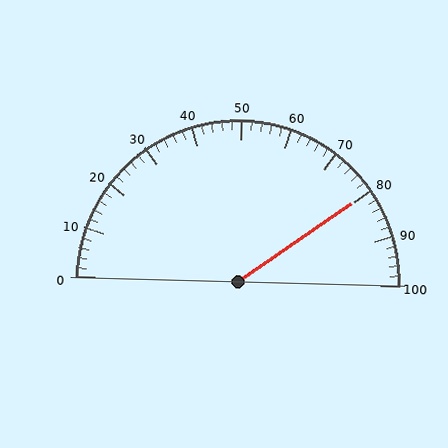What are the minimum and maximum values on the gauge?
The gauge ranges from 0 to 100.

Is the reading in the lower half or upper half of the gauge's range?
The reading is in the upper half of the range (0 to 100).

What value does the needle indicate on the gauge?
The needle indicates approximately 80.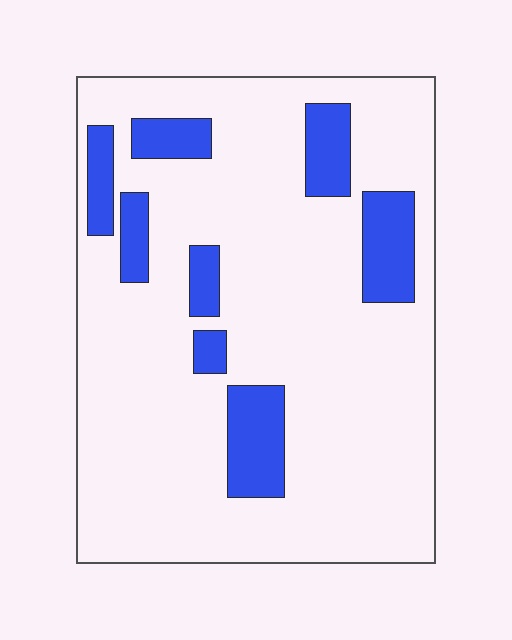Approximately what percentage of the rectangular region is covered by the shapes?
Approximately 15%.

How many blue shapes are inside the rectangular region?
8.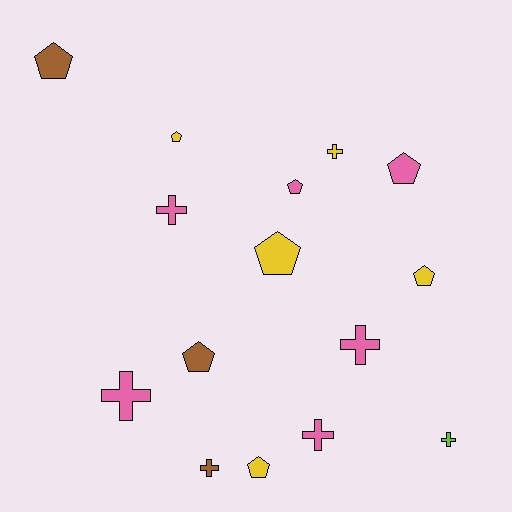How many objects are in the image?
There are 15 objects.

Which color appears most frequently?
Pink, with 6 objects.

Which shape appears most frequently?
Pentagon, with 8 objects.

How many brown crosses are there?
There is 1 brown cross.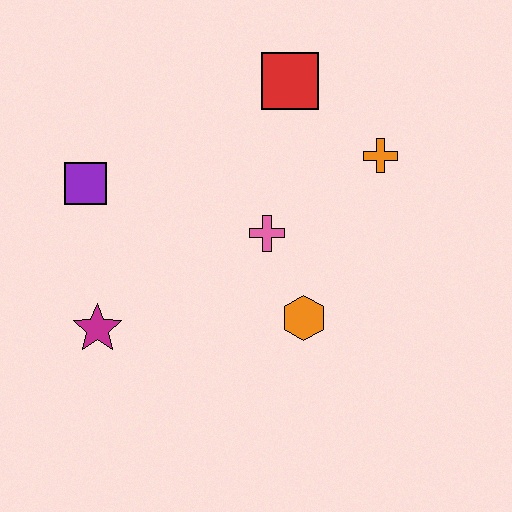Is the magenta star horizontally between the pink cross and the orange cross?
No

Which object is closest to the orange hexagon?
The pink cross is closest to the orange hexagon.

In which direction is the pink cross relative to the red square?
The pink cross is below the red square.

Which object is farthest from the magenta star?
The orange cross is farthest from the magenta star.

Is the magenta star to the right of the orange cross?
No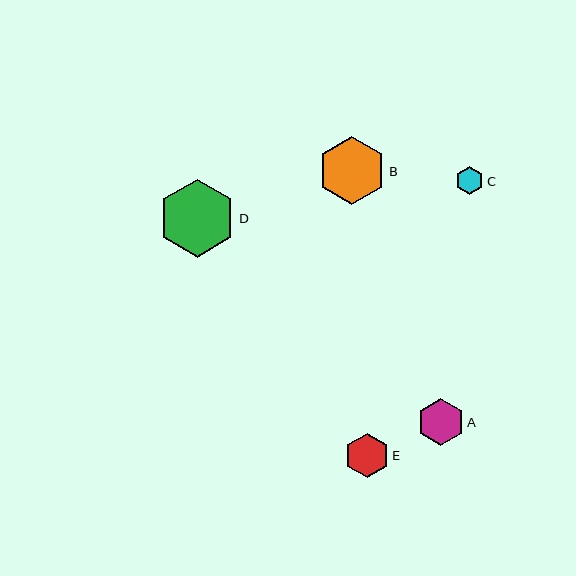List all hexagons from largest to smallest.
From largest to smallest: D, B, A, E, C.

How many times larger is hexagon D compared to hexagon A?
Hexagon D is approximately 1.7 times the size of hexagon A.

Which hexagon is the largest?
Hexagon D is the largest with a size of approximately 78 pixels.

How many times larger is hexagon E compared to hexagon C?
Hexagon E is approximately 1.6 times the size of hexagon C.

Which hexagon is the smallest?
Hexagon C is the smallest with a size of approximately 28 pixels.